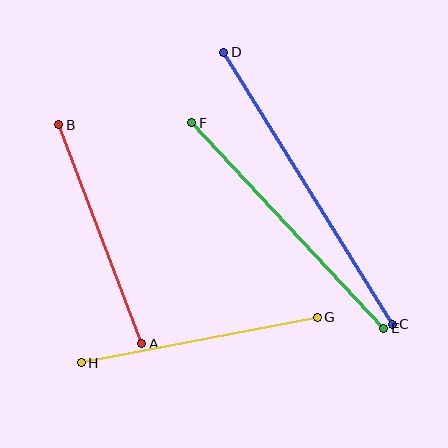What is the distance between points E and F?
The distance is approximately 281 pixels.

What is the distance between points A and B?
The distance is approximately 234 pixels.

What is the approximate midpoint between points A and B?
The midpoint is at approximately (100, 234) pixels.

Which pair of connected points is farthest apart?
Points C and D are farthest apart.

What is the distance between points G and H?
The distance is approximately 240 pixels.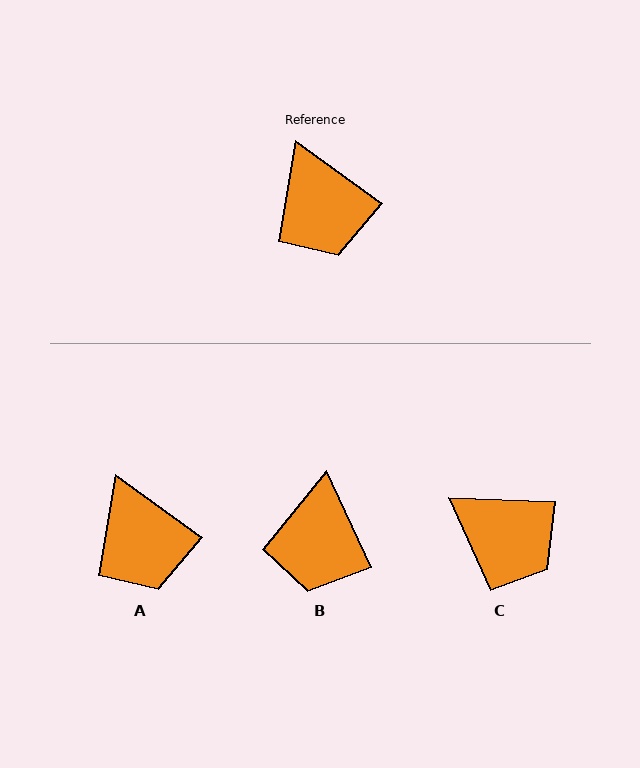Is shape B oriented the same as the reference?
No, it is off by about 29 degrees.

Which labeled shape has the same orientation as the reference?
A.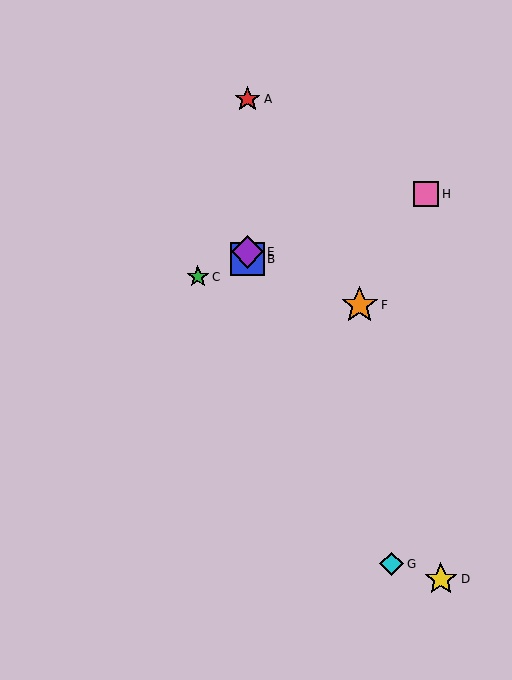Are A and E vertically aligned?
Yes, both are at x≈248.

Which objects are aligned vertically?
Objects A, B, E are aligned vertically.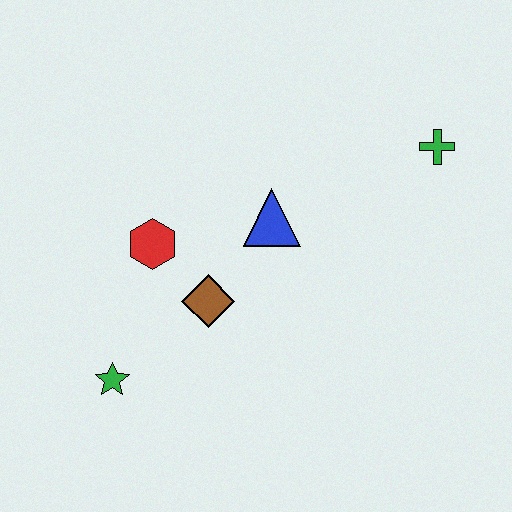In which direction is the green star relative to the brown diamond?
The green star is to the left of the brown diamond.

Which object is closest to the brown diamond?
The red hexagon is closest to the brown diamond.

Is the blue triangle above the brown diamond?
Yes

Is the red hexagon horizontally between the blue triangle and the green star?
Yes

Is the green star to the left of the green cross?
Yes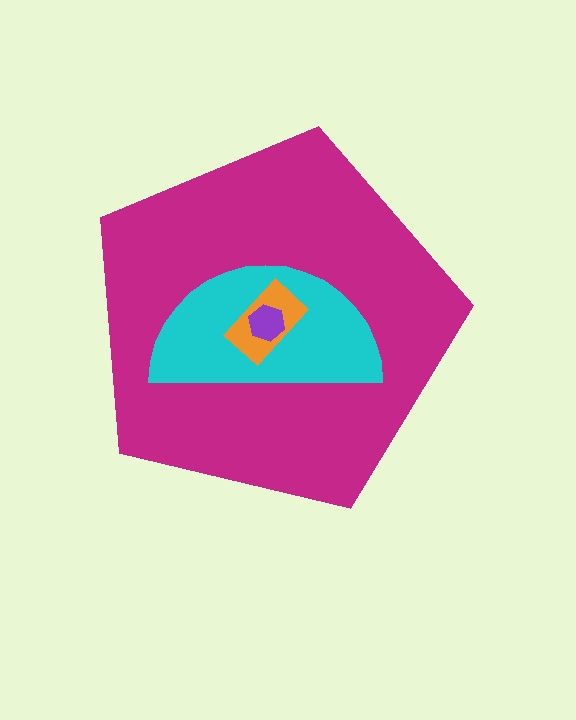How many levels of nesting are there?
4.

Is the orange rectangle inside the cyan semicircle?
Yes.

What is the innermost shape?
The purple hexagon.